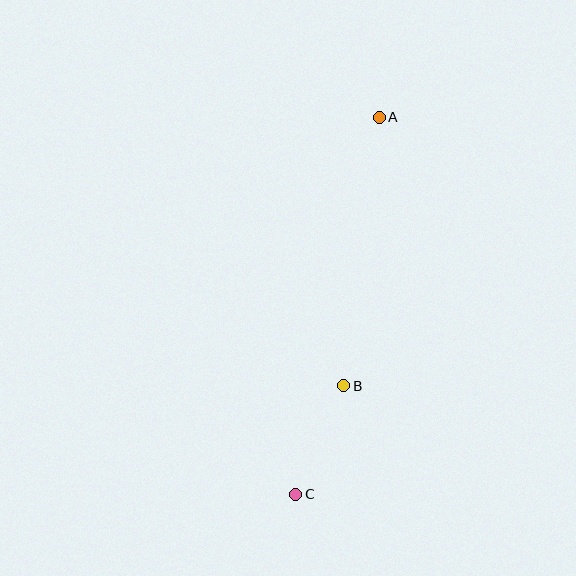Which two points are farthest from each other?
Points A and C are farthest from each other.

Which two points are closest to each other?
Points B and C are closest to each other.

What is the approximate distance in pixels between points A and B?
The distance between A and B is approximately 270 pixels.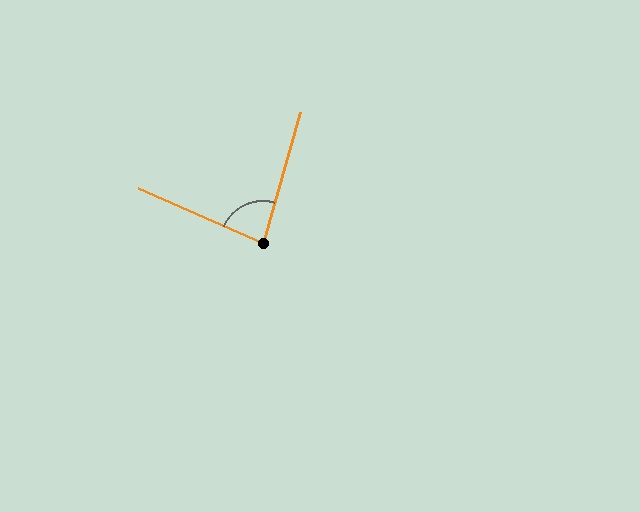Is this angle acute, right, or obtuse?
It is acute.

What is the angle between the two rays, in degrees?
Approximately 82 degrees.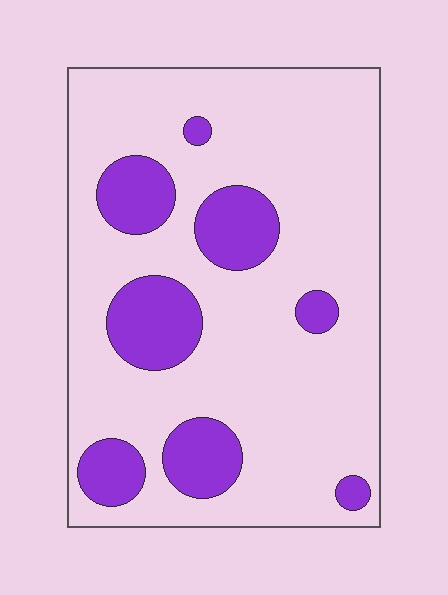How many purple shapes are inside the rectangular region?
8.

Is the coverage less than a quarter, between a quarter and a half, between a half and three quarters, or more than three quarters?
Less than a quarter.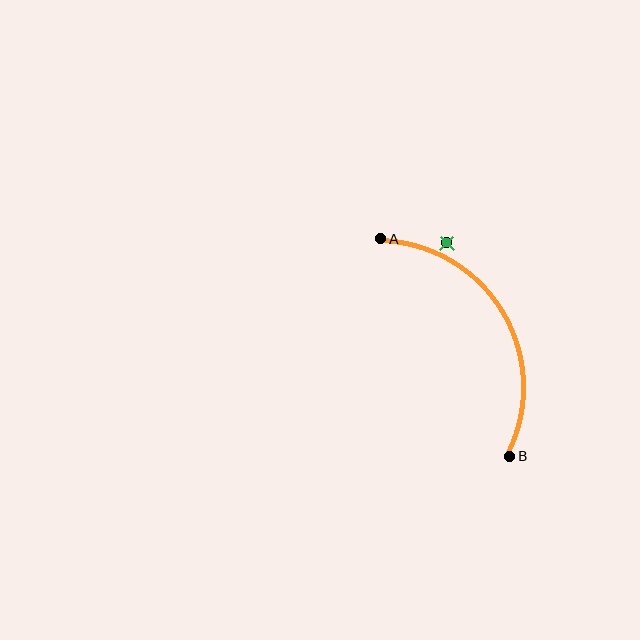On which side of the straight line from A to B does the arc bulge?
The arc bulges to the right of the straight line connecting A and B.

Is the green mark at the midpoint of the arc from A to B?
No — the green mark does not lie on the arc at all. It sits slightly outside the curve.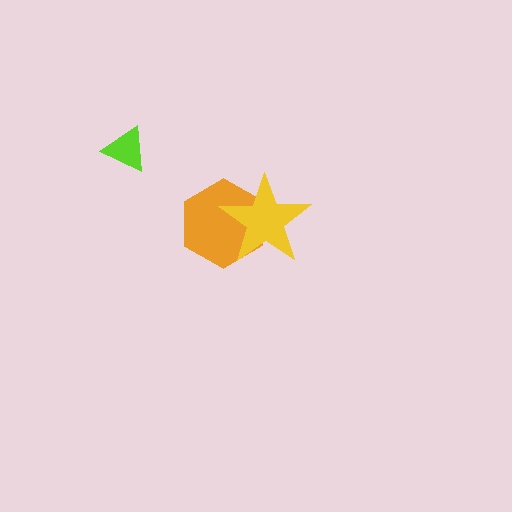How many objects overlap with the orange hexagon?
1 object overlaps with the orange hexagon.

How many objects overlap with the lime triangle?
0 objects overlap with the lime triangle.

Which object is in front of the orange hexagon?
The yellow star is in front of the orange hexagon.